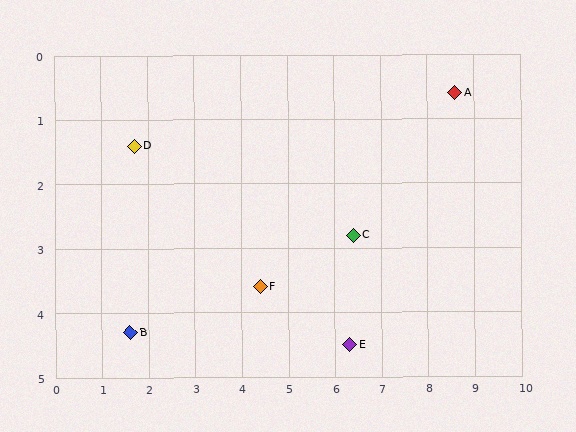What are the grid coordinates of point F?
Point F is at approximately (4.4, 3.6).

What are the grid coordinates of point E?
Point E is at approximately (6.3, 4.5).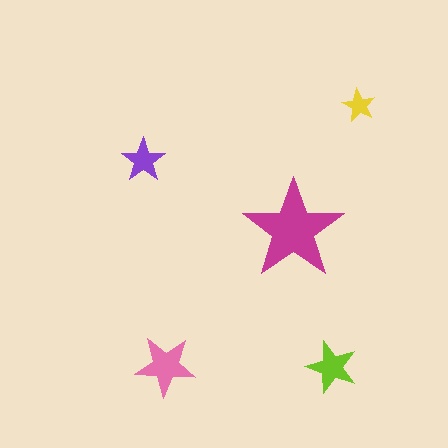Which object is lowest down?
The lime star is bottommost.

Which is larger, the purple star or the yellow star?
The purple one.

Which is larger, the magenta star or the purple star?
The magenta one.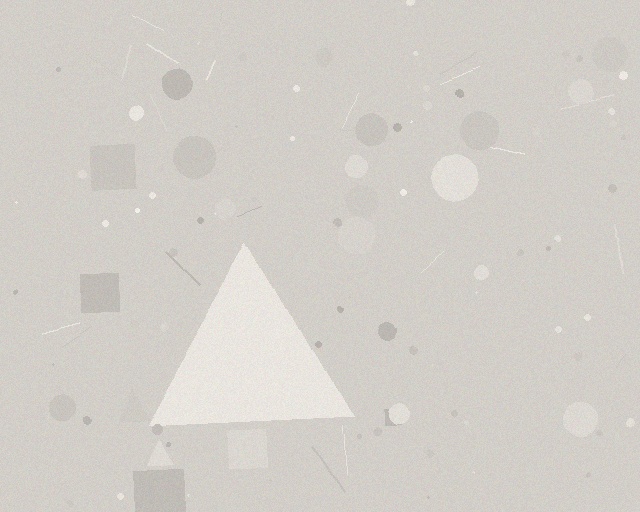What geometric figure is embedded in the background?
A triangle is embedded in the background.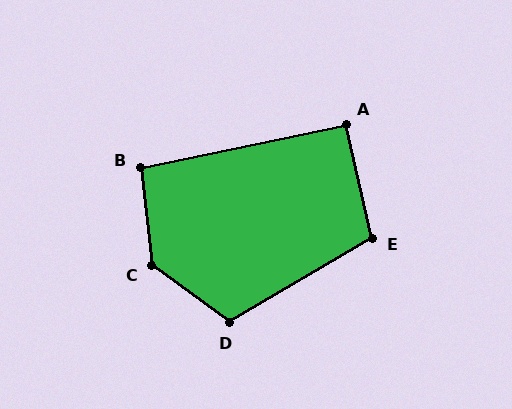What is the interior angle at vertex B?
Approximately 96 degrees (obtuse).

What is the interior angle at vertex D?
Approximately 113 degrees (obtuse).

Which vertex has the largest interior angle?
C, at approximately 132 degrees.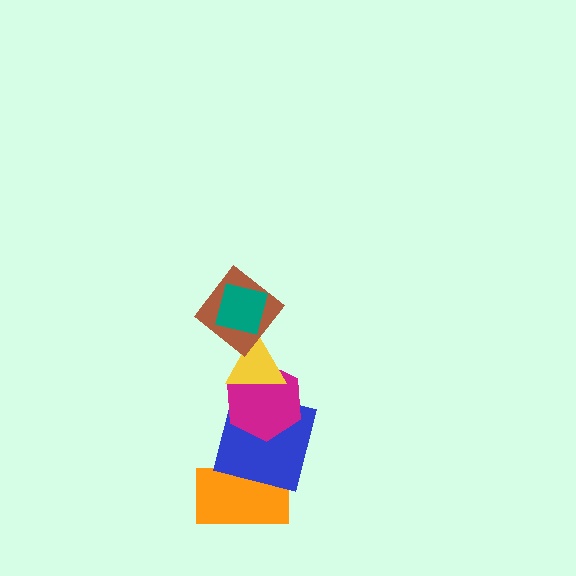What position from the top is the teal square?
The teal square is 1st from the top.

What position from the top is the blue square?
The blue square is 5th from the top.